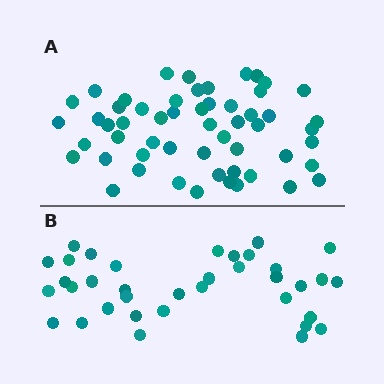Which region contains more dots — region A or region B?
Region A (the top region) has more dots.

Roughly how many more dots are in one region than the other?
Region A has approximately 20 more dots than region B.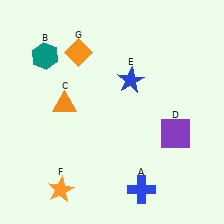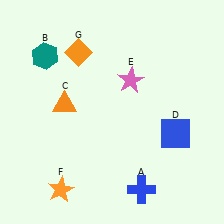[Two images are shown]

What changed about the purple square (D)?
In Image 1, D is purple. In Image 2, it changed to blue.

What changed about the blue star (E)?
In Image 1, E is blue. In Image 2, it changed to pink.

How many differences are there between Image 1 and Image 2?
There are 2 differences between the two images.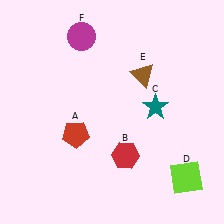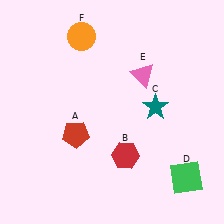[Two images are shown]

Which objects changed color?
D changed from lime to green. E changed from brown to pink. F changed from magenta to orange.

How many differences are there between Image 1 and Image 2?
There are 3 differences between the two images.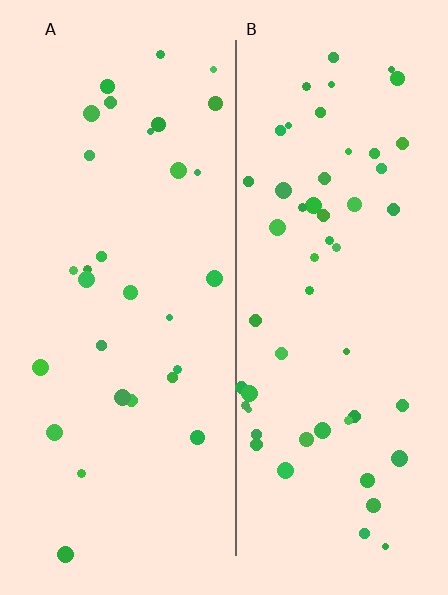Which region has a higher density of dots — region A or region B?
B (the right).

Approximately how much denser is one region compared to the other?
Approximately 1.8× — region B over region A.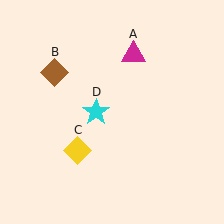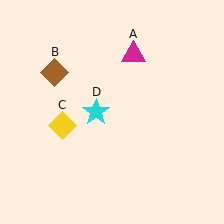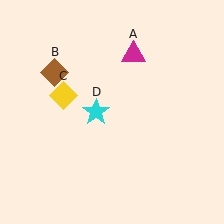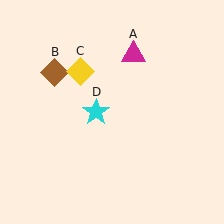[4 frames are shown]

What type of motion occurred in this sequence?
The yellow diamond (object C) rotated clockwise around the center of the scene.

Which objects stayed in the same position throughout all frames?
Magenta triangle (object A) and brown diamond (object B) and cyan star (object D) remained stationary.